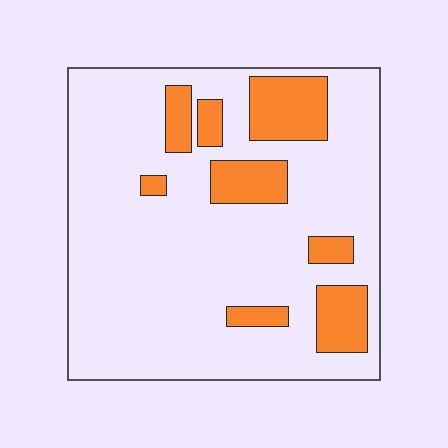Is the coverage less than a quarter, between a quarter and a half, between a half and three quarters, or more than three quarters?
Less than a quarter.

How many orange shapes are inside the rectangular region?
8.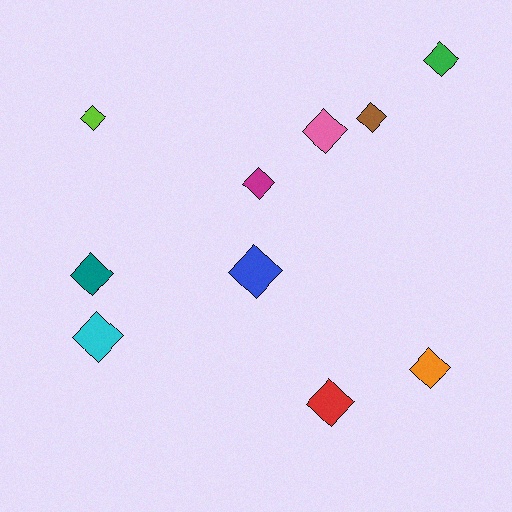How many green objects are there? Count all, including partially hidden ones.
There is 1 green object.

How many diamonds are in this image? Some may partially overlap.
There are 10 diamonds.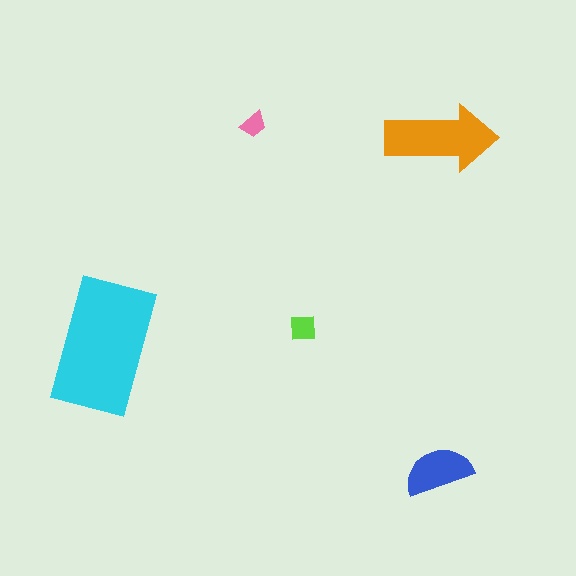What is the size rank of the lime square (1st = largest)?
4th.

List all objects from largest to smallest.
The cyan rectangle, the orange arrow, the blue semicircle, the lime square, the pink trapezoid.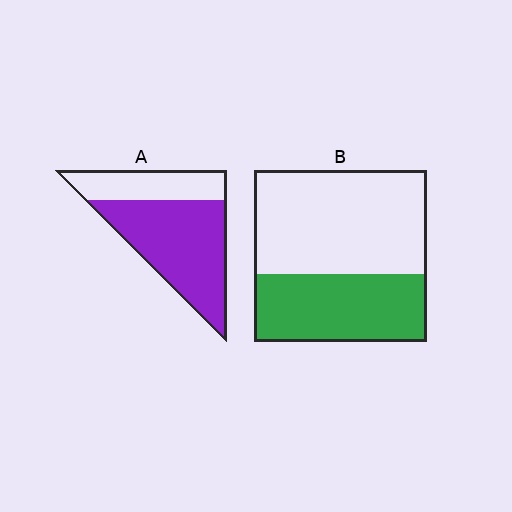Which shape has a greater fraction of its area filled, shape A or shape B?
Shape A.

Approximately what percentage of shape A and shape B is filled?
A is approximately 70% and B is approximately 40%.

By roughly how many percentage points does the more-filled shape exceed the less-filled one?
By roughly 30 percentage points (A over B).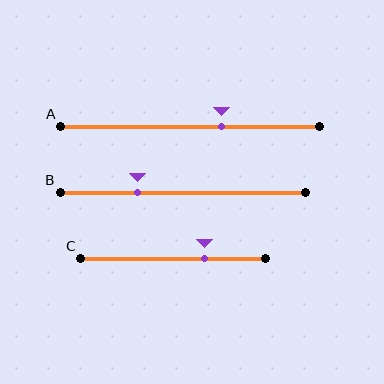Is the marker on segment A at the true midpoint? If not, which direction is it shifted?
No, the marker on segment A is shifted to the right by about 12% of the segment length.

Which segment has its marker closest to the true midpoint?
Segment A has its marker closest to the true midpoint.